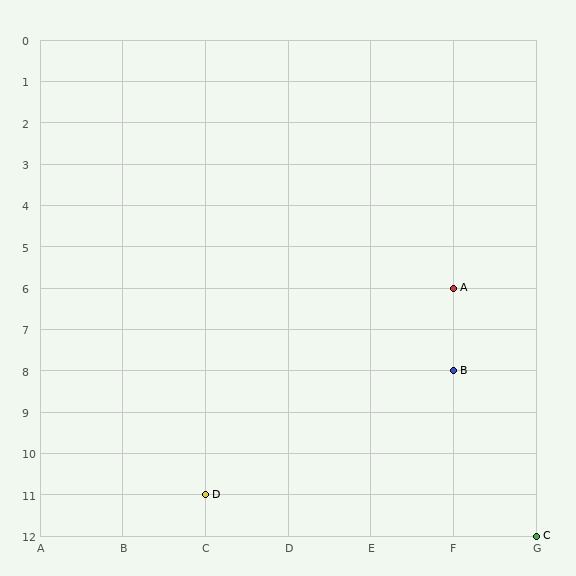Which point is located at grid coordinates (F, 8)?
Point B is at (F, 8).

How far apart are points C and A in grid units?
Points C and A are 1 column and 6 rows apart (about 6.1 grid units diagonally).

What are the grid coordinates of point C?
Point C is at grid coordinates (G, 12).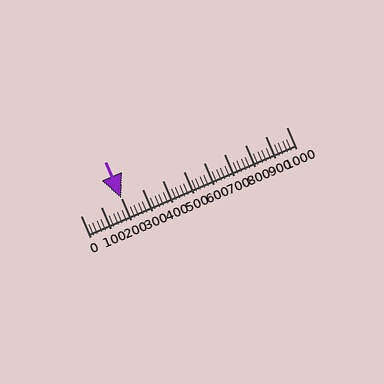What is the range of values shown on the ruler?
The ruler shows values from 0 to 1000.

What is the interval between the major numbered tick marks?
The major tick marks are spaced 100 units apart.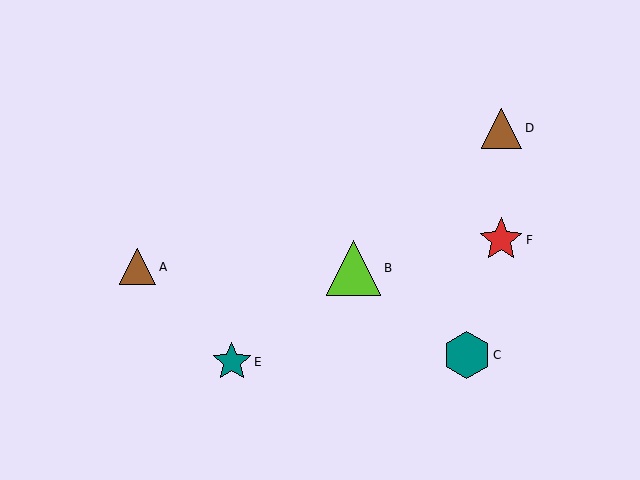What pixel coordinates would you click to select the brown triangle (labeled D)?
Click at (502, 128) to select the brown triangle D.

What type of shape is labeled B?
Shape B is a lime triangle.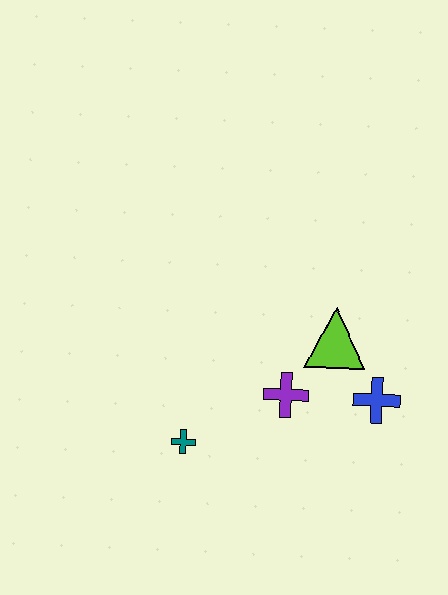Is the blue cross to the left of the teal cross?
No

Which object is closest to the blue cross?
The lime triangle is closest to the blue cross.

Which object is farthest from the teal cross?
The blue cross is farthest from the teal cross.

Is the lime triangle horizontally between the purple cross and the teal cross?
No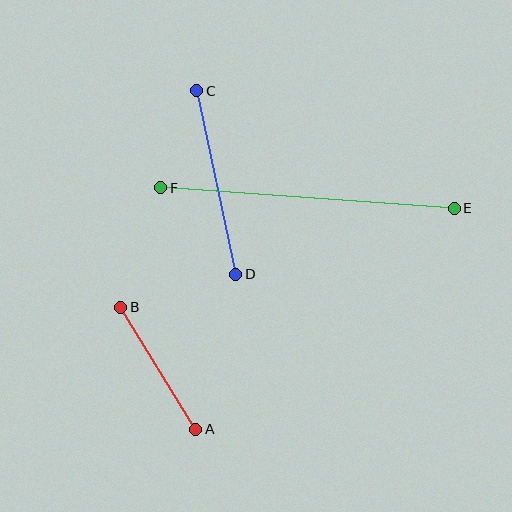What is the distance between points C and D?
The distance is approximately 187 pixels.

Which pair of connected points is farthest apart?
Points E and F are farthest apart.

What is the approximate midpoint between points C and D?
The midpoint is at approximately (216, 182) pixels.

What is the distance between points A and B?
The distance is approximately 143 pixels.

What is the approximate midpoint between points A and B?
The midpoint is at approximately (158, 368) pixels.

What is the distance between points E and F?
The distance is approximately 294 pixels.